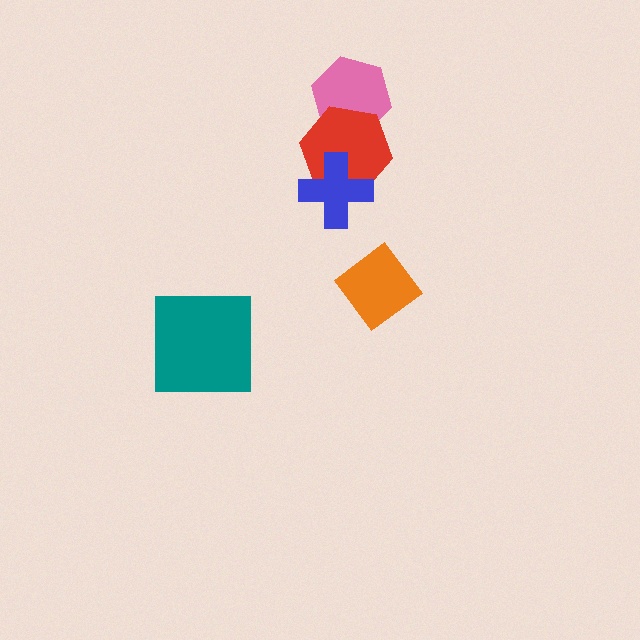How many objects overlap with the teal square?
0 objects overlap with the teal square.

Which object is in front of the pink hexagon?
The red hexagon is in front of the pink hexagon.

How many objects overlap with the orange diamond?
0 objects overlap with the orange diamond.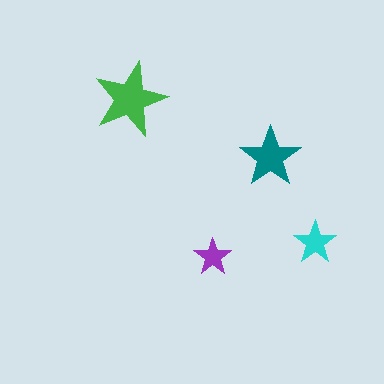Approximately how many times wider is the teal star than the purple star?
About 1.5 times wider.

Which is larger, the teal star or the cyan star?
The teal one.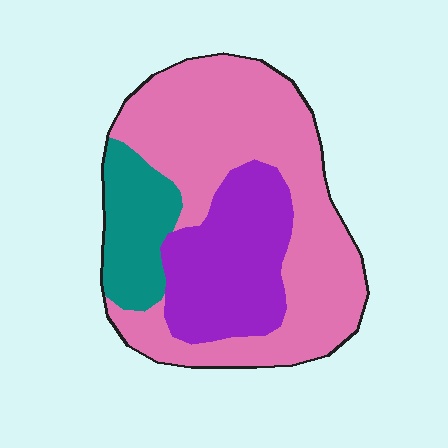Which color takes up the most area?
Pink, at roughly 60%.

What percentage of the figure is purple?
Purple covers around 25% of the figure.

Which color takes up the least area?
Teal, at roughly 15%.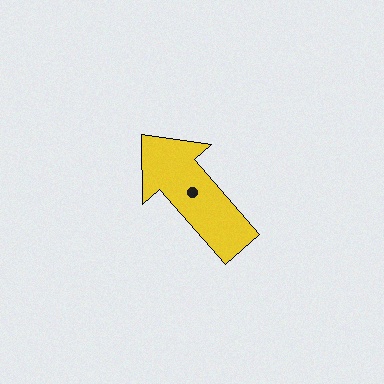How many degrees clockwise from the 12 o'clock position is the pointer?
Approximately 319 degrees.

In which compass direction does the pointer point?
Northwest.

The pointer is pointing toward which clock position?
Roughly 11 o'clock.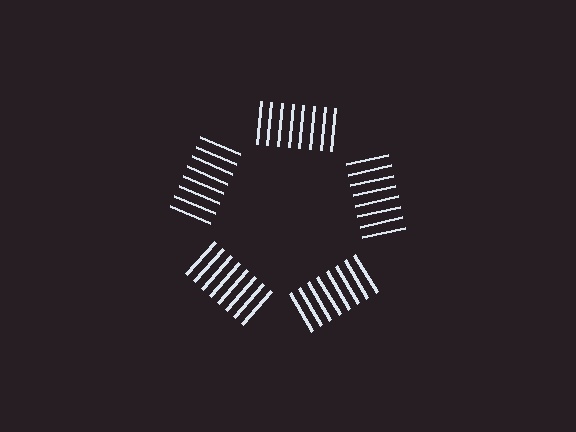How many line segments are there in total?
40 — 8 along each of the 5 edges.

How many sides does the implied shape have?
5 sides — the line-ends trace a pentagon.